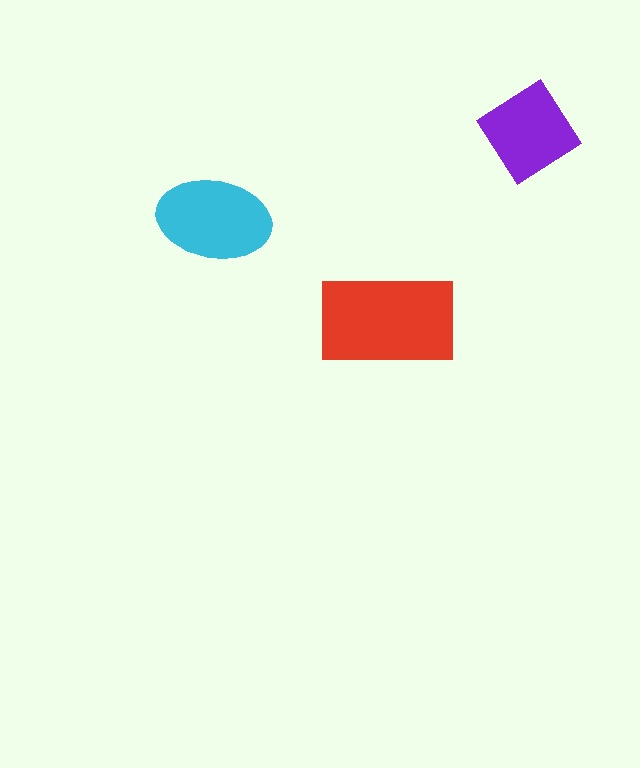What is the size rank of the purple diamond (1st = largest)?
3rd.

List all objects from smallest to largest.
The purple diamond, the cyan ellipse, the red rectangle.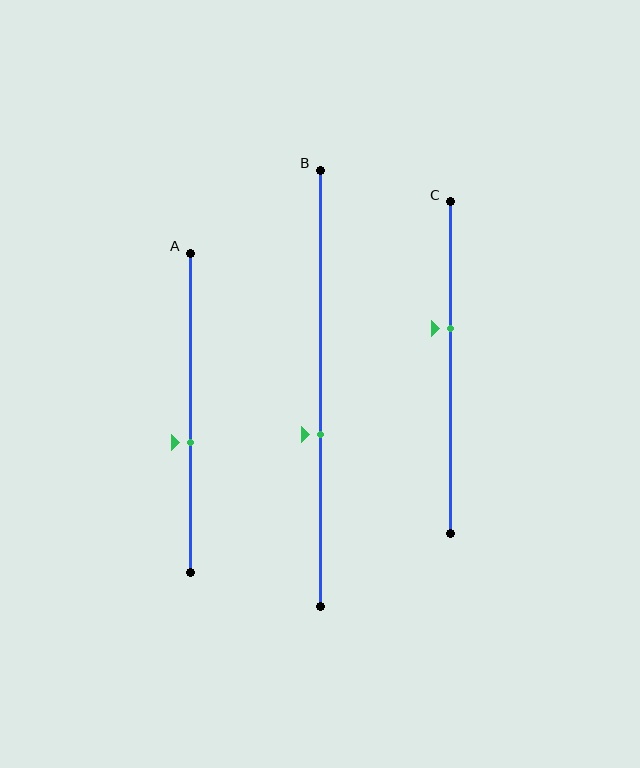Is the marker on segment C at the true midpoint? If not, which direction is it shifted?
No, the marker on segment C is shifted upward by about 12% of the segment length.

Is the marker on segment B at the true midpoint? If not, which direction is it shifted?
No, the marker on segment B is shifted downward by about 10% of the segment length.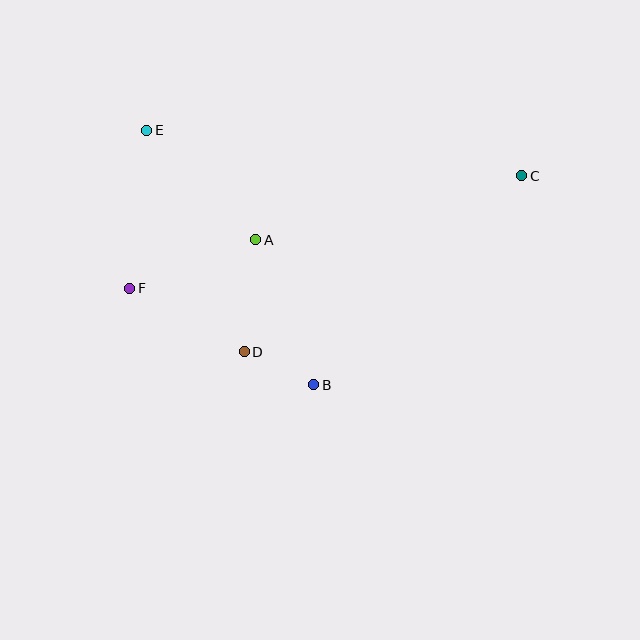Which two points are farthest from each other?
Points C and F are farthest from each other.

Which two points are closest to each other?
Points B and D are closest to each other.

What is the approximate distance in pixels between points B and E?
The distance between B and E is approximately 304 pixels.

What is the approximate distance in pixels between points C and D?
The distance between C and D is approximately 329 pixels.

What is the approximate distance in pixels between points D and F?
The distance between D and F is approximately 131 pixels.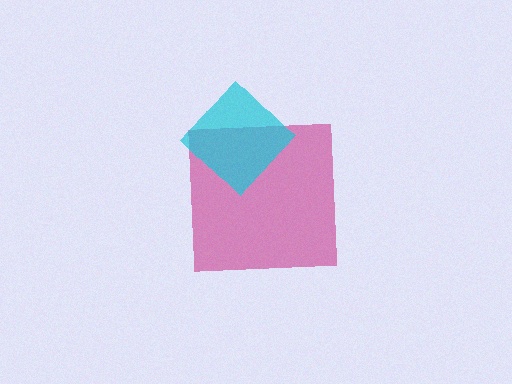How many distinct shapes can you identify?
There are 2 distinct shapes: a magenta square, a cyan diamond.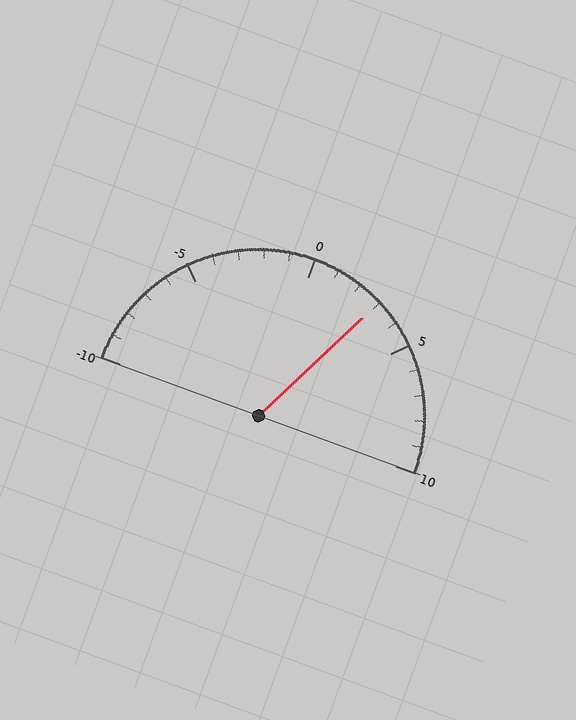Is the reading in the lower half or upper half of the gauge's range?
The reading is in the upper half of the range (-10 to 10).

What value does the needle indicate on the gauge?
The needle indicates approximately 3.